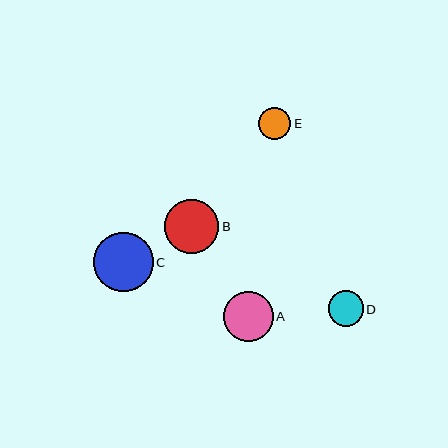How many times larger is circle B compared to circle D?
Circle B is approximately 1.5 times the size of circle D.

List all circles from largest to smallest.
From largest to smallest: C, B, A, D, E.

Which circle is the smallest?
Circle E is the smallest with a size of approximately 32 pixels.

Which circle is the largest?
Circle C is the largest with a size of approximately 60 pixels.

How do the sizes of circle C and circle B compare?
Circle C and circle B are approximately the same size.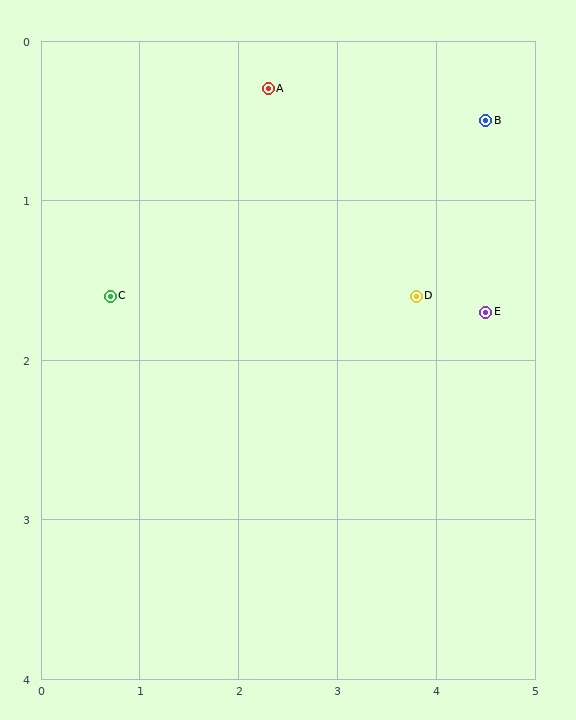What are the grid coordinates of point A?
Point A is at approximately (2.3, 0.3).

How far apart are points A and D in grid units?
Points A and D are about 2.0 grid units apart.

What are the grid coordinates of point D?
Point D is at approximately (3.8, 1.6).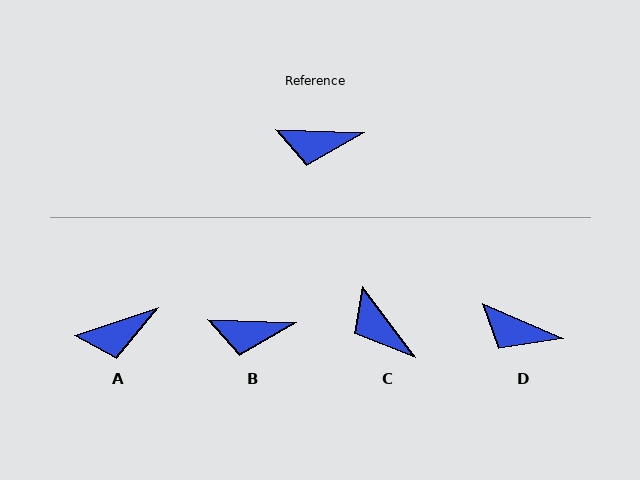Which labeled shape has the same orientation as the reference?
B.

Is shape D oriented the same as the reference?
No, it is off by about 21 degrees.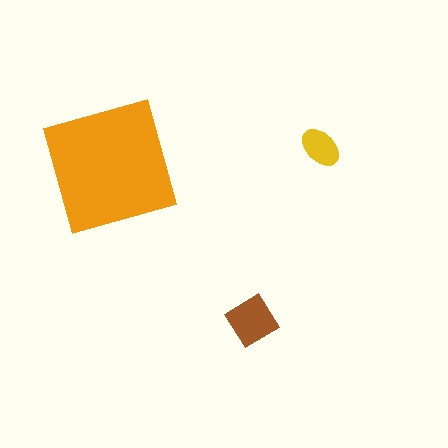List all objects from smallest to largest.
The yellow ellipse, the brown diamond, the orange square.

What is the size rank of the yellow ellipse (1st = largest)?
3rd.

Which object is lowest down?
The brown diamond is bottommost.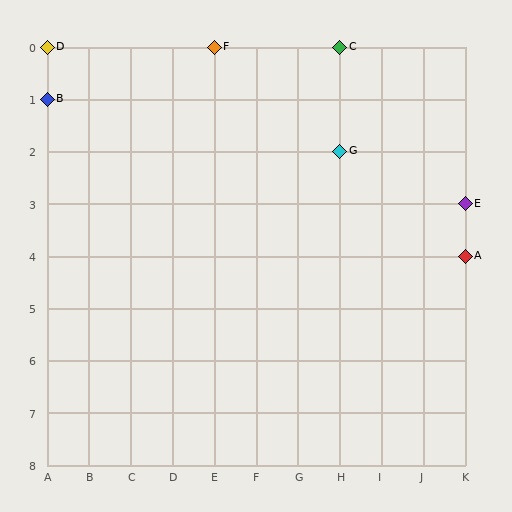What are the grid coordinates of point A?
Point A is at grid coordinates (K, 4).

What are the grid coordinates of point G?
Point G is at grid coordinates (H, 2).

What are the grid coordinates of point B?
Point B is at grid coordinates (A, 1).